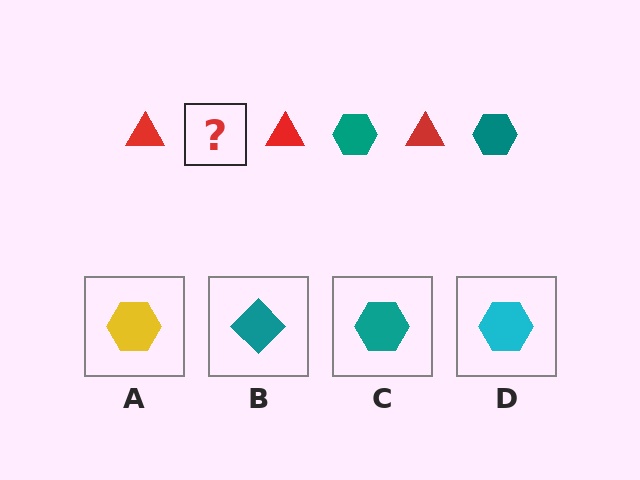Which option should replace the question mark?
Option C.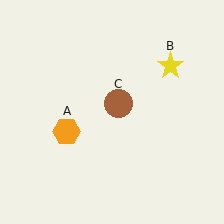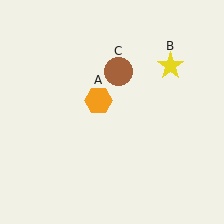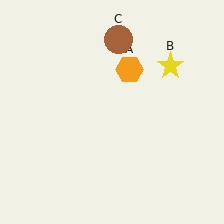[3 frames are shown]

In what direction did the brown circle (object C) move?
The brown circle (object C) moved up.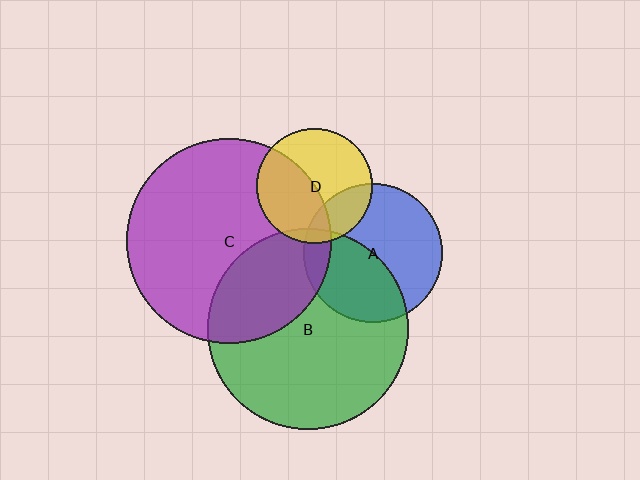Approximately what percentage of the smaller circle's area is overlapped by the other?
Approximately 10%.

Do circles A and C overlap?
Yes.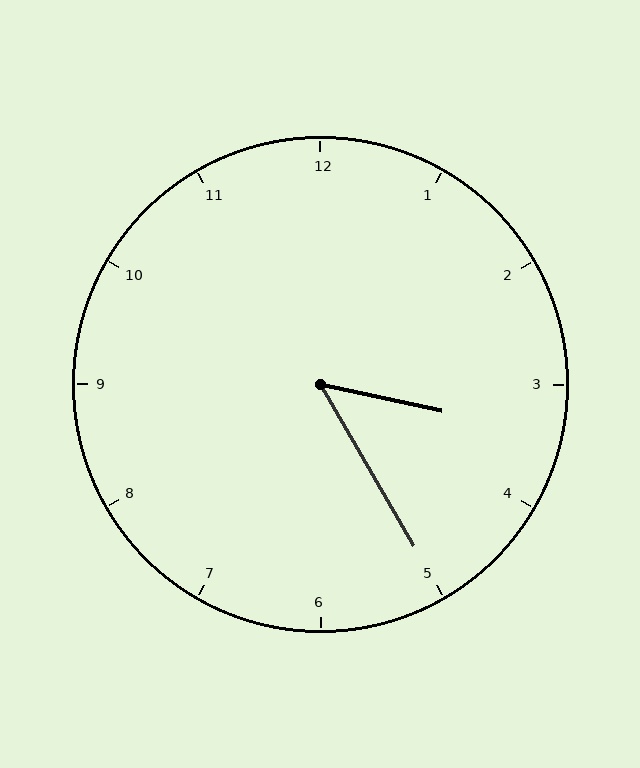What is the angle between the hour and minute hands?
Approximately 48 degrees.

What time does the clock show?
3:25.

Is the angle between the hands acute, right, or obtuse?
It is acute.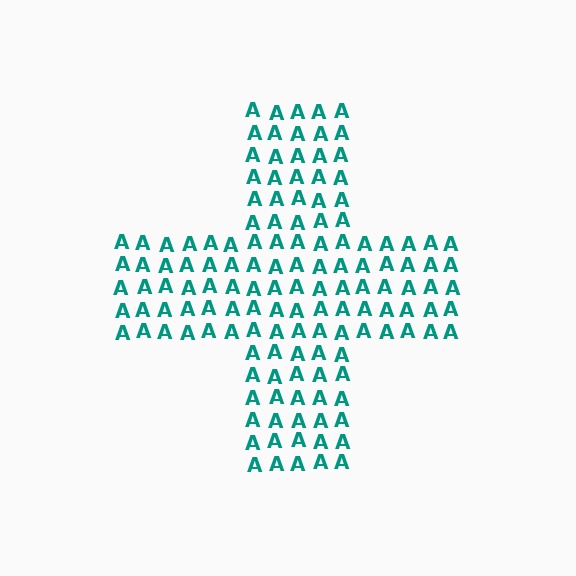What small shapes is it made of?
It is made of small letter A's.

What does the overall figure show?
The overall figure shows a cross.